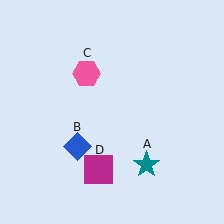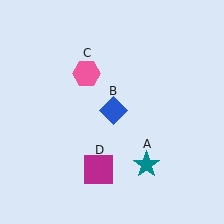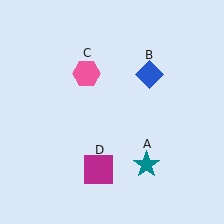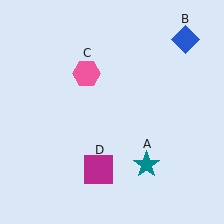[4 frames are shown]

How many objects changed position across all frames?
1 object changed position: blue diamond (object B).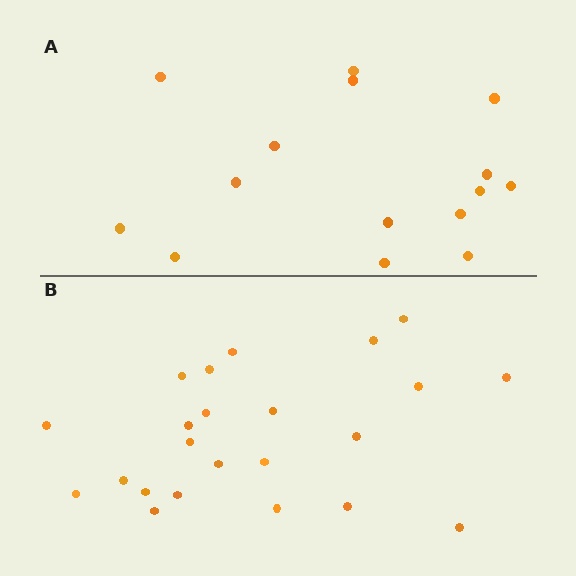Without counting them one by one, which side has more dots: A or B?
Region B (the bottom region) has more dots.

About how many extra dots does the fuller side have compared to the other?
Region B has roughly 8 or so more dots than region A.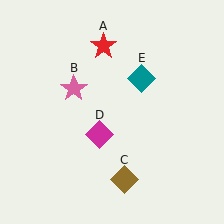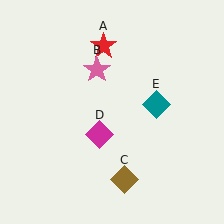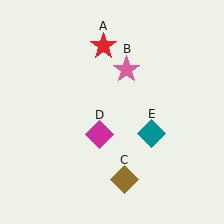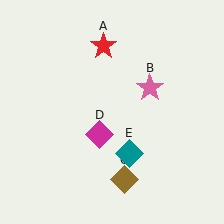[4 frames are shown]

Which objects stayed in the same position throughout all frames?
Red star (object A) and brown diamond (object C) and magenta diamond (object D) remained stationary.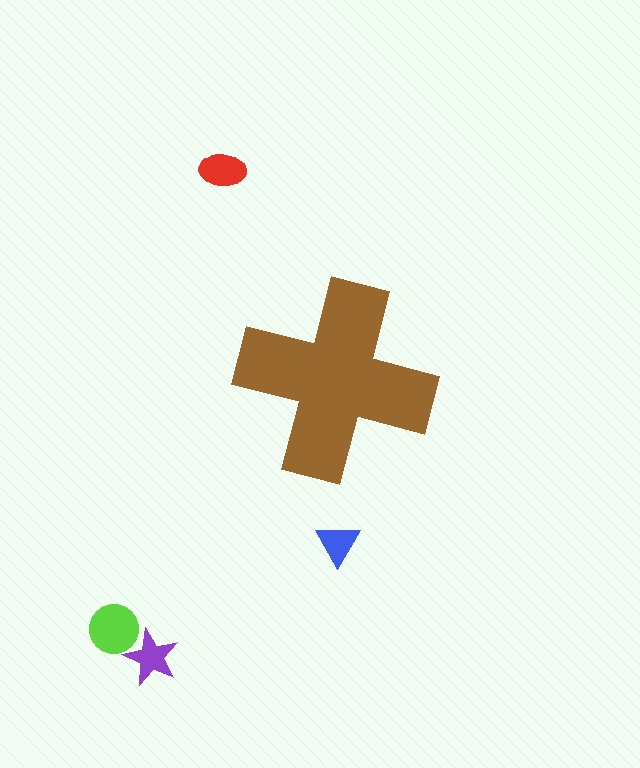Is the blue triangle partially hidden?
No, the blue triangle is fully visible.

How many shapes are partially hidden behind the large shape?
0 shapes are partially hidden.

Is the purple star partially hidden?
No, the purple star is fully visible.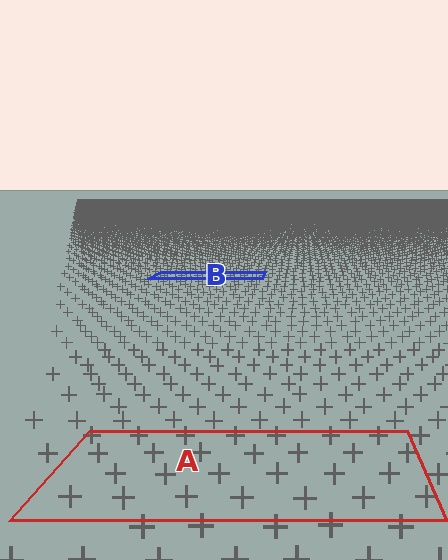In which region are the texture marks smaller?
The texture marks are smaller in region B, because it is farther away.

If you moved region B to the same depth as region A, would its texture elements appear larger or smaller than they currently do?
They would appear larger. At a closer depth, the same texture elements are projected at a bigger on-screen size.